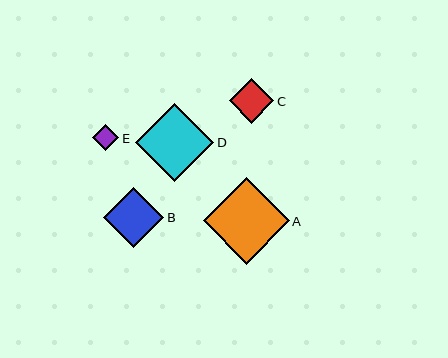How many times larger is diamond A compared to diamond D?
Diamond A is approximately 1.1 times the size of diamond D.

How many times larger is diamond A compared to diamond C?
Diamond A is approximately 2.0 times the size of diamond C.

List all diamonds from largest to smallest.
From largest to smallest: A, D, B, C, E.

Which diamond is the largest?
Diamond A is the largest with a size of approximately 86 pixels.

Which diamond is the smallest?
Diamond E is the smallest with a size of approximately 26 pixels.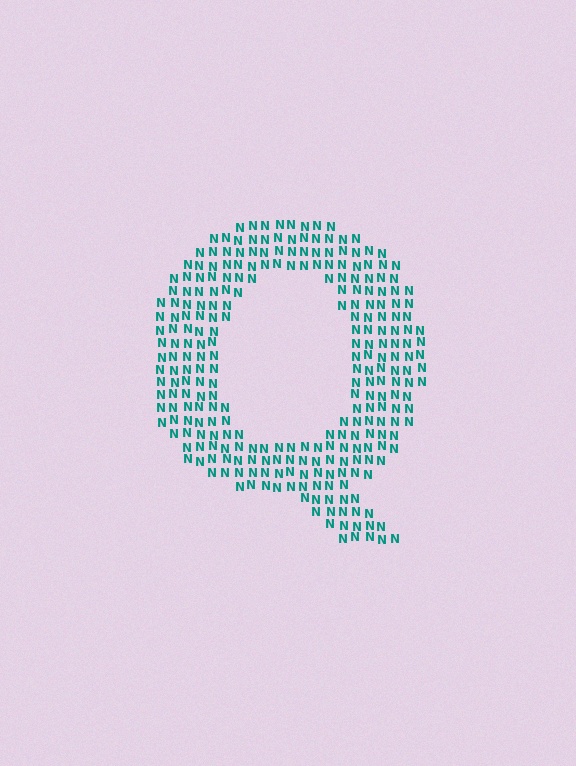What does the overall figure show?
The overall figure shows the letter Q.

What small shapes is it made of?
It is made of small letter N's.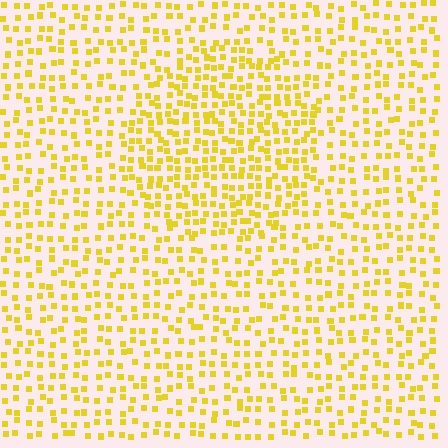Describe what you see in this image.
The image contains small yellow elements arranged at two different densities. A circle-shaped region is visible where the elements are more densely packed than the surrounding area.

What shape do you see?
I see a circle.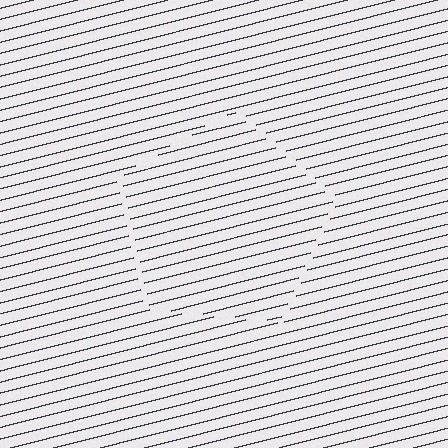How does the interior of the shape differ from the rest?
The interior of the shape contains the same grating, shifted by half a period — the contour is defined by the phase discontinuity where line-ends from the inner and outer gratings abut.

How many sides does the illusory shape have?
5 sides — the line-ends trace a pentagon.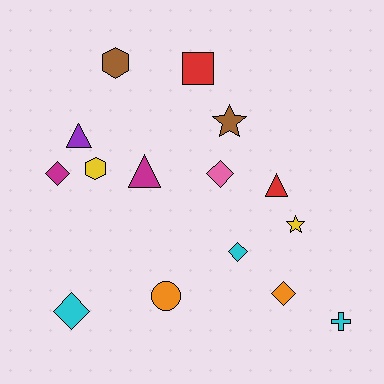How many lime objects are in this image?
There are no lime objects.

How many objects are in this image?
There are 15 objects.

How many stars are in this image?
There are 2 stars.